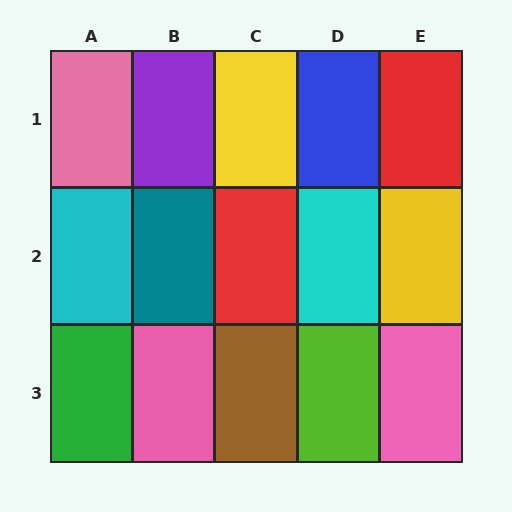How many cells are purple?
1 cell is purple.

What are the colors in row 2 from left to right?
Cyan, teal, red, cyan, yellow.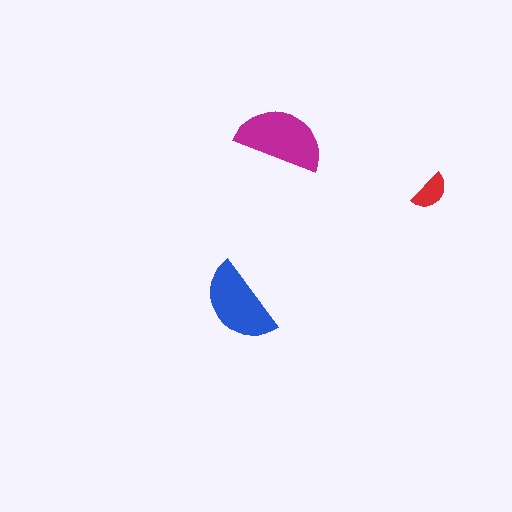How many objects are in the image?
There are 3 objects in the image.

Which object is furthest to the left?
The blue semicircle is leftmost.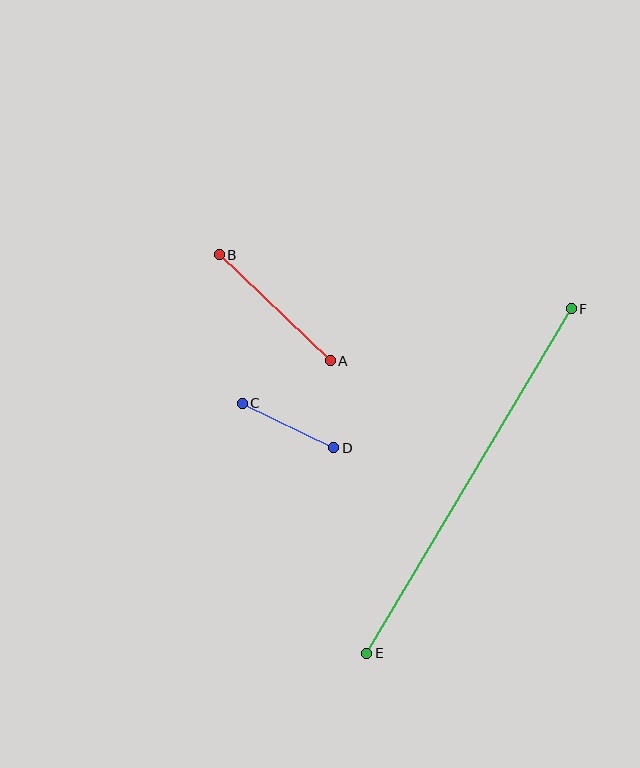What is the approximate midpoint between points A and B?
The midpoint is at approximately (275, 308) pixels.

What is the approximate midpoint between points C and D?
The midpoint is at approximately (288, 426) pixels.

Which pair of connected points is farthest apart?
Points E and F are farthest apart.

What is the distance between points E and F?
The distance is approximately 401 pixels.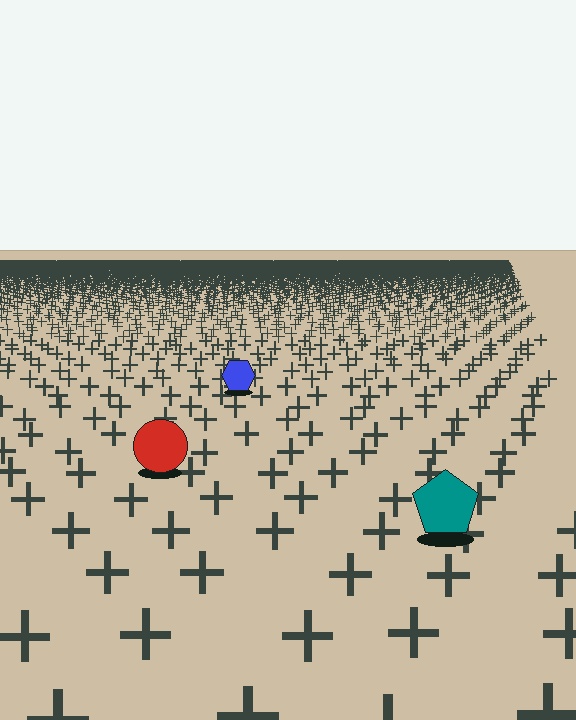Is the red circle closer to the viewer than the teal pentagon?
No. The teal pentagon is closer — you can tell from the texture gradient: the ground texture is coarser near it.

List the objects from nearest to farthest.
From nearest to farthest: the teal pentagon, the red circle, the blue hexagon.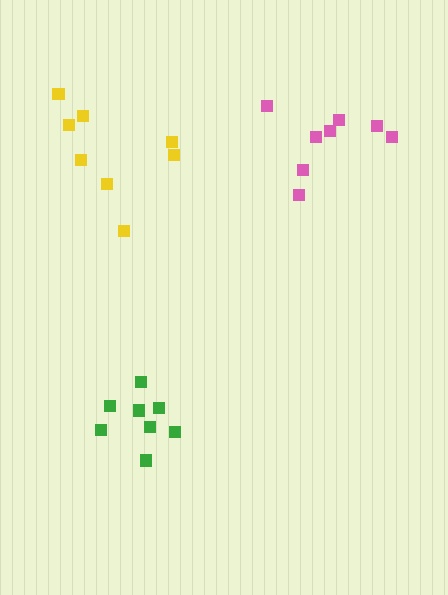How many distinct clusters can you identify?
There are 3 distinct clusters.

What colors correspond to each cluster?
The clusters are colored: pink, green, yellow.